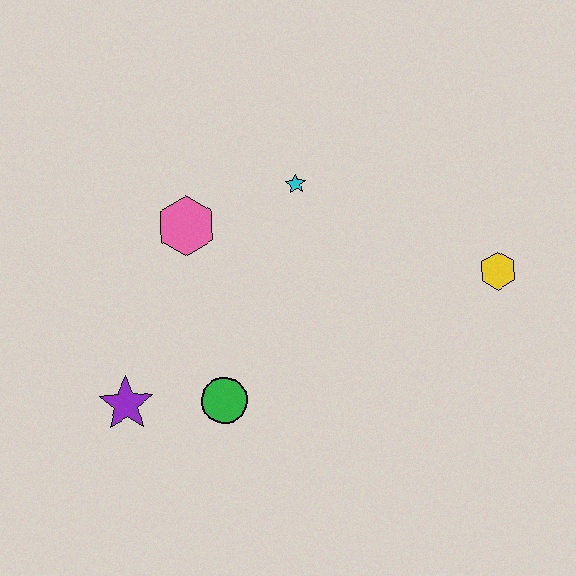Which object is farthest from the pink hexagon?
The yellow hexagon is farthest from the pink hexagon.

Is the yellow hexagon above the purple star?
Yes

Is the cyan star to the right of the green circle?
Yes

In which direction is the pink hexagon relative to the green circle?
The pink hexagon is above the green circle.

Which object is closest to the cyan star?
The pink hexagon is closest to the cyan star.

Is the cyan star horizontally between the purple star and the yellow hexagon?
Yes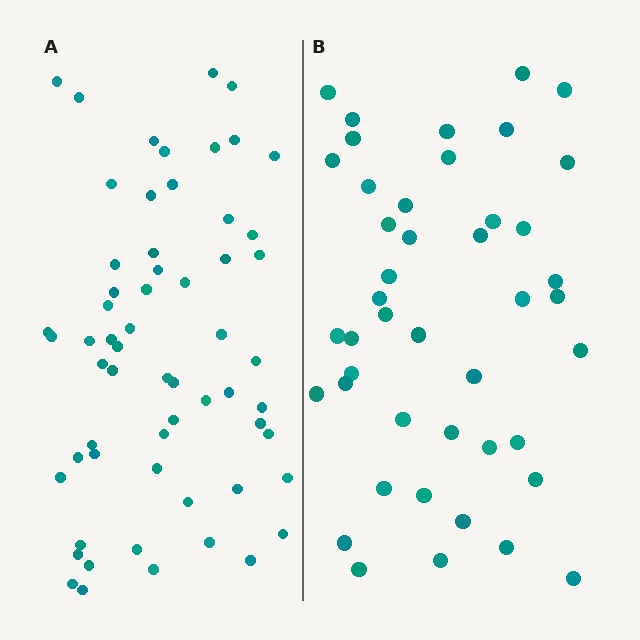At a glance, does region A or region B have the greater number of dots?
Region A (the left region) has more dots.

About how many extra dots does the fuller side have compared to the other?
Region A has approximately 15 more dots than region B.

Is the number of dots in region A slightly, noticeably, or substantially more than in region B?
Region A has noticeably more, but not dramatically so. The ratio is roughly 1.4 to 1.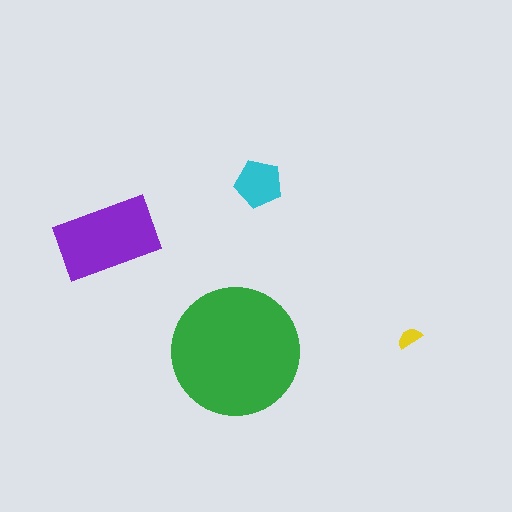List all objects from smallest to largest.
The yellow semicircle, the cyan pentagon, the purple rectangle, the green circle.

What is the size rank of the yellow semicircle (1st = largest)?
4th.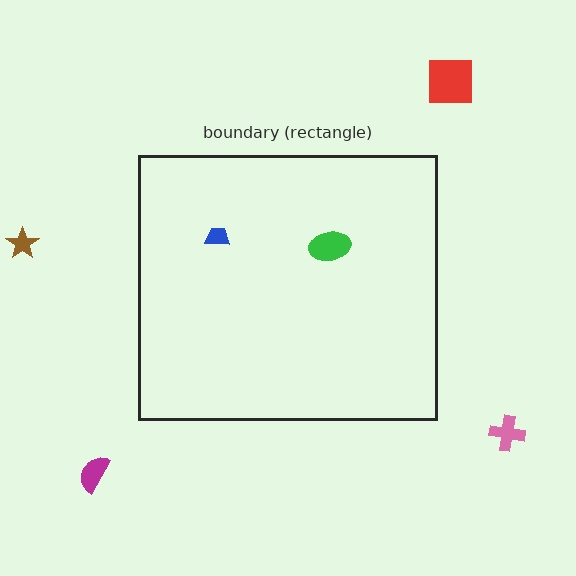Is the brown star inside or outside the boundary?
Outside.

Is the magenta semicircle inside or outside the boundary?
Outside.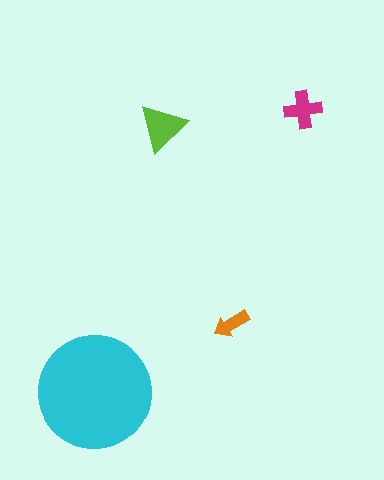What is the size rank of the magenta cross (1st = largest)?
3rd.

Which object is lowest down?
The cyan circle is bottommost.